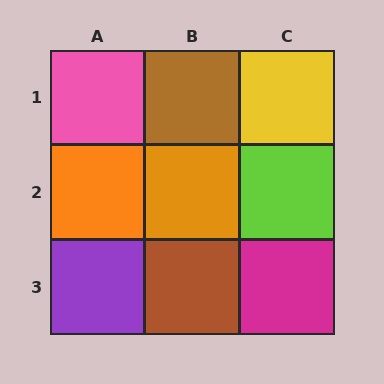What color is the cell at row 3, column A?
Purple.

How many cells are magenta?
1 cell is magenta.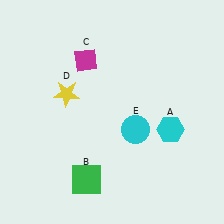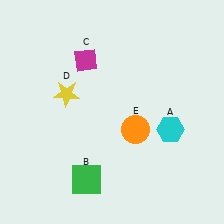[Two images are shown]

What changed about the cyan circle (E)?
In Image 1, E is cyan. In Image 2, it changed to orange.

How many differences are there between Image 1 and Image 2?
There is 1 difference between the two images.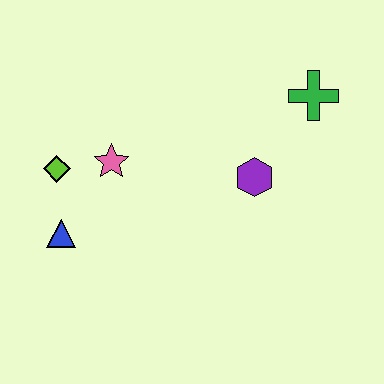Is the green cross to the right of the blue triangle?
Yes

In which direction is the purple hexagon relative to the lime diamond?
The purple hexagon is to the right of the lime diamond.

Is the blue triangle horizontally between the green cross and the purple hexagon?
No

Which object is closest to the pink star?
The lime diamond is closest to the pink star.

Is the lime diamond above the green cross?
No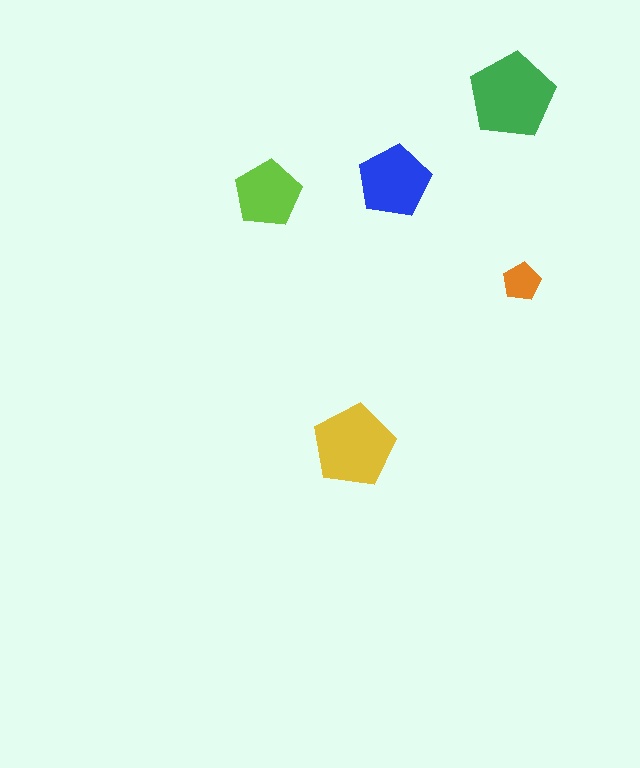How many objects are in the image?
There are 5 objects in the image.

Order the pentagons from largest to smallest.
the green one, the yellow one, the blue one, the lime one, the orange one.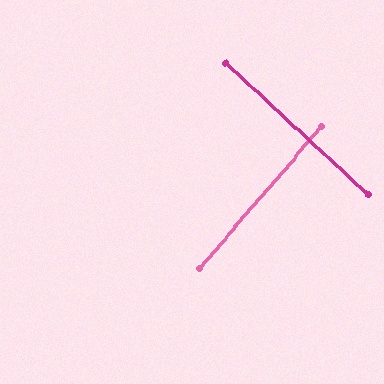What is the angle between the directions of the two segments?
Approximately 88 degrees.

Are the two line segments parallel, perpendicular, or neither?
Perpendicular — they meet at approximately 88°.